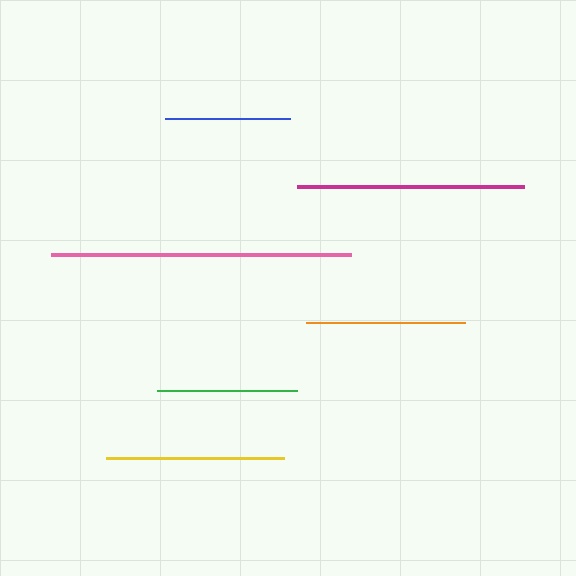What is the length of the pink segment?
The pink segment is approximately 300 pixels long.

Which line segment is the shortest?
The blue line is the shortest at approximately 125 pixels.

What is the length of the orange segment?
The orange segment is approximately 159 pixels long.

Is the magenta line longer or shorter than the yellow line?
The magenta line is longer than the yellow line.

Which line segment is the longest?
The pink line is the longest at approximately 300 pixels.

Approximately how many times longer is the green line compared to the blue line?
The green line is approximately 1.1 times the length of the blue line.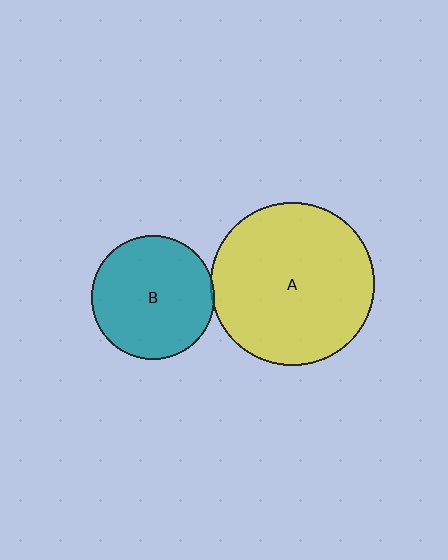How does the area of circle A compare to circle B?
Approximately 1.8 times.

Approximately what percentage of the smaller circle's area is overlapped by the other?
Approximately 5%.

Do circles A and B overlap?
Yes.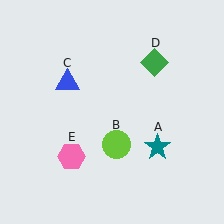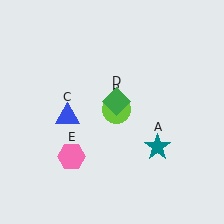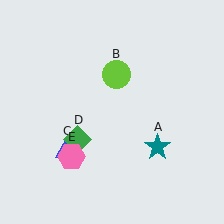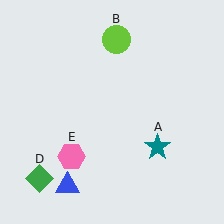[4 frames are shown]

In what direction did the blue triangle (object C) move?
The blue triangle (object C) moved down.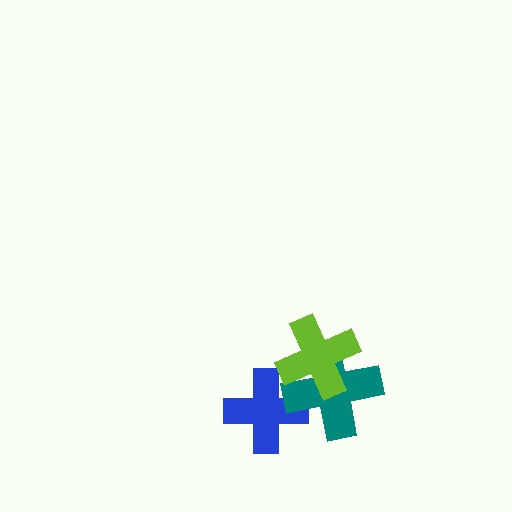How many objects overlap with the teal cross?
2 objects overlap with the teal cross.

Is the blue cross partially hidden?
Yes, it is partially covered by another shape.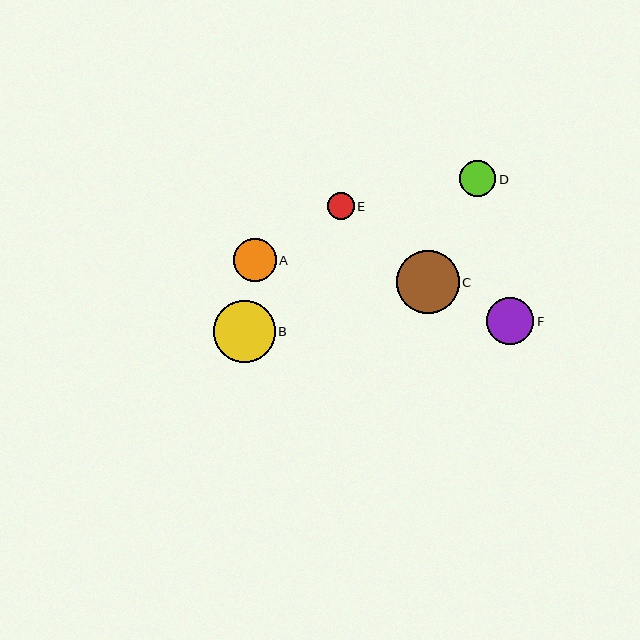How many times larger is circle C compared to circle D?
Circle C is approximately 1.7 times the size of circle D.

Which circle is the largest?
Circle C is the largest with a size of approximately 63 pixels.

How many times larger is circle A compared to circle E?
Circle A is approximately 1.6 times the size of circle E.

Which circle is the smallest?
Circle E is the smallest with a size of approximately 27 pixels.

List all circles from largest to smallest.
From largest to smallest: C, B, F, A, D, E.